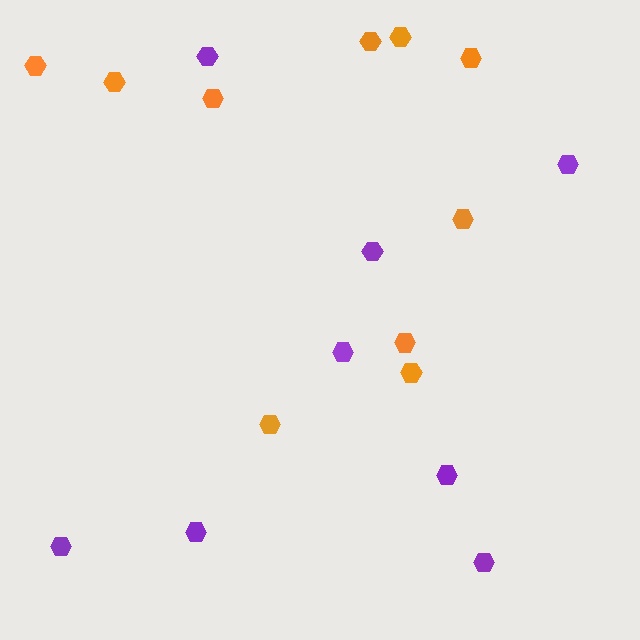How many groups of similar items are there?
There are 2 groups: one group of orange hexagons (10) and one group of purple hexagons (8).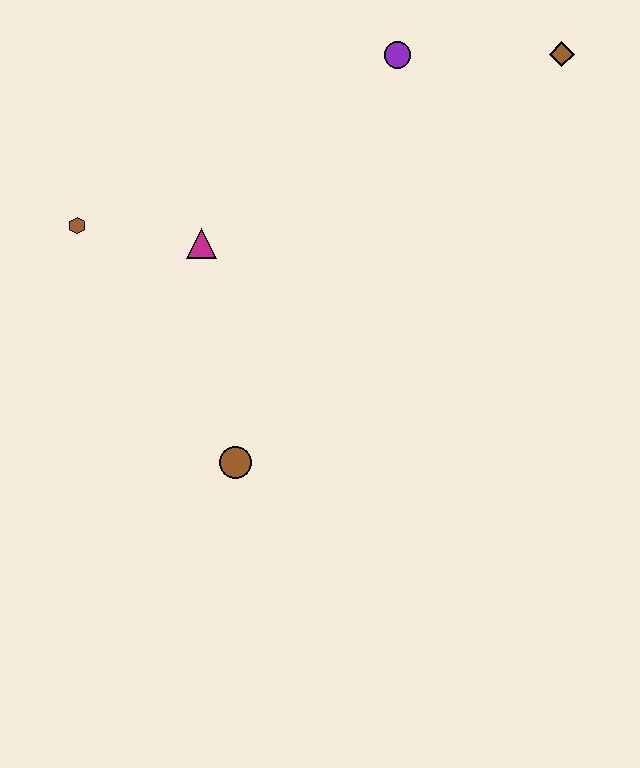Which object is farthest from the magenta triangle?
The brown diamond is farthest from the magenta triangle.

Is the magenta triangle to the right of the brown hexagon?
Yes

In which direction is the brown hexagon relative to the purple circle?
The brown hexagon is to the left of the purple circle.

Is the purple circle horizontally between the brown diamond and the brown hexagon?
Yes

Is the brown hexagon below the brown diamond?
Yes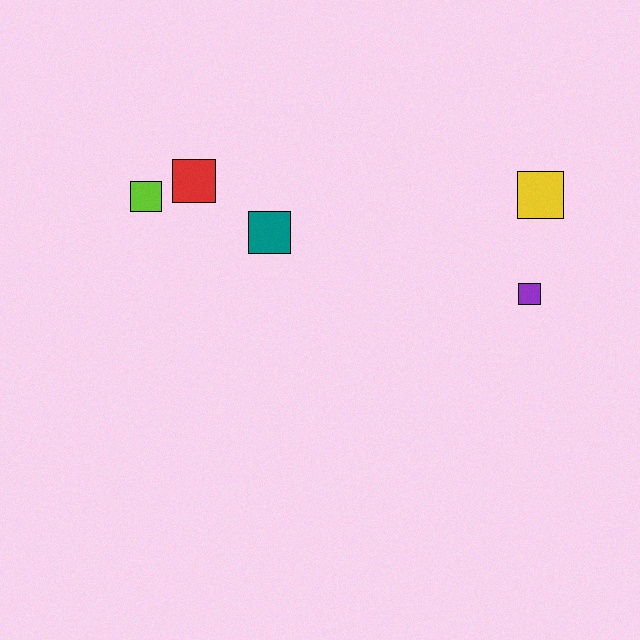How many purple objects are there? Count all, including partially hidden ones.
There is 1 purple object.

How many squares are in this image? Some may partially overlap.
There are 5 squares.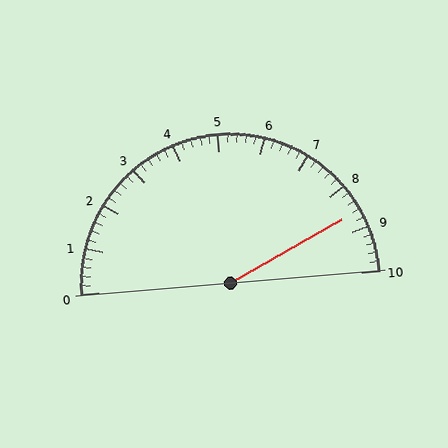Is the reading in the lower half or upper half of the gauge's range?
The reading is in the upper half of the range (0 to 10).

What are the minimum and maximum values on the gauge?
The gauge ranges from 0 to 10.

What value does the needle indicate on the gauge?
The needle indicates approximately 8.6.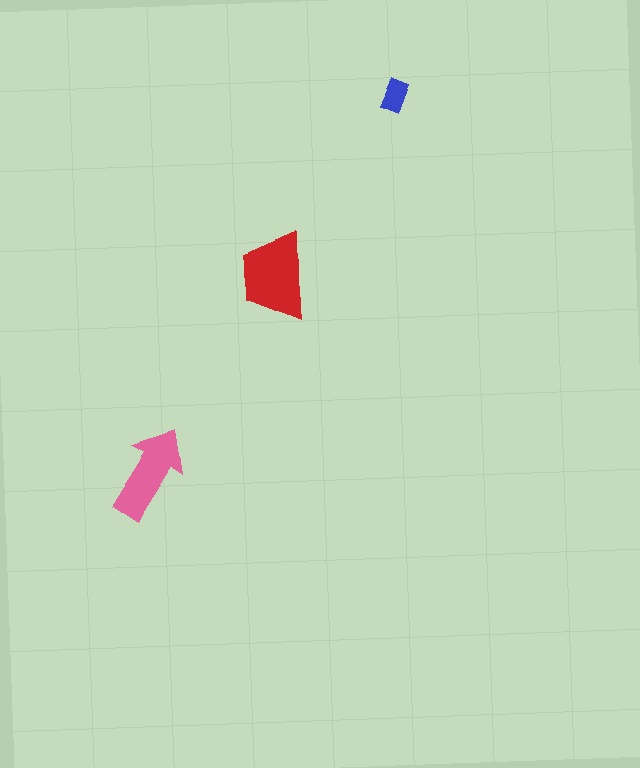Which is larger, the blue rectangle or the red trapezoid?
The red trapezoid.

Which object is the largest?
The red trapezoid.